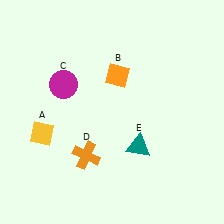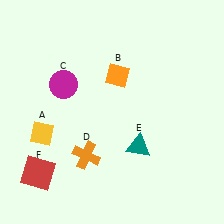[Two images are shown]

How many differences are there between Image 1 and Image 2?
There is 1 difference between the two images.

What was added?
A red square (F) was added in Image 2.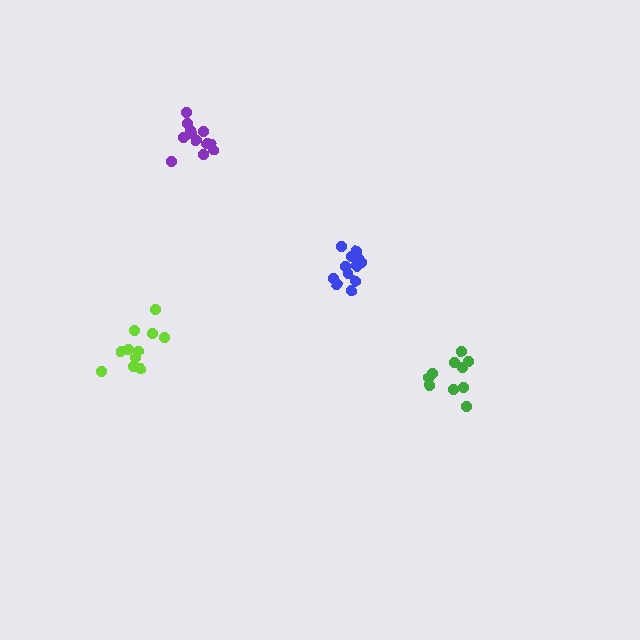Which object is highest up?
The purple cluster is topmost.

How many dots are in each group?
Group 1: 12 dots, Group 2: 10 dots, Group 3: 12 dots, Group 4: 11 dots (45 total).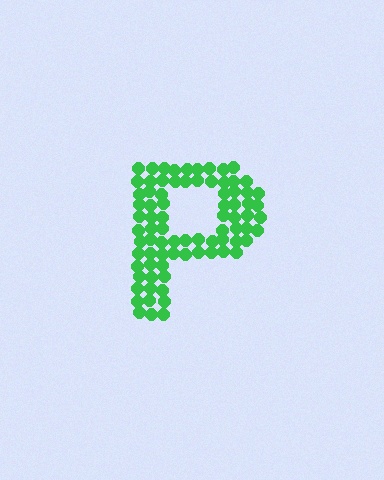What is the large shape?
The large shape is the letter P.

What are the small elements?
The small elements are circles.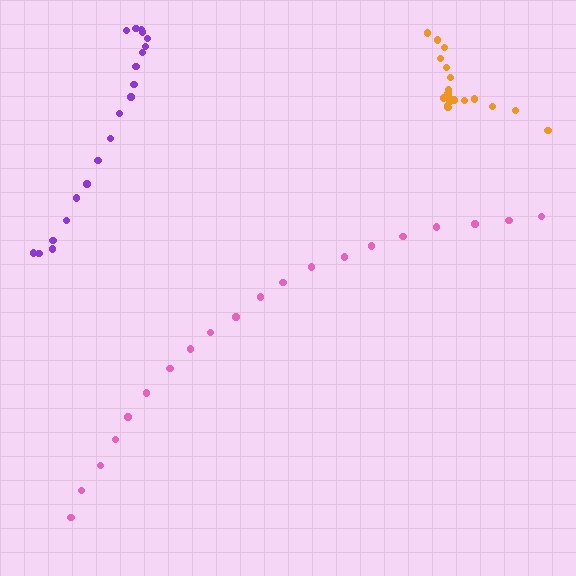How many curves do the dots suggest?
There are 3 distinct paths.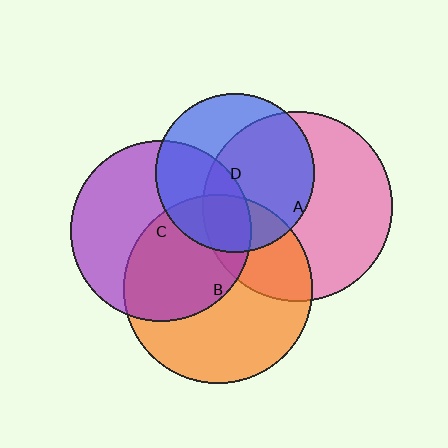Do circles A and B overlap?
Yes.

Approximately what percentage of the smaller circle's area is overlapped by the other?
Approximately 30%.